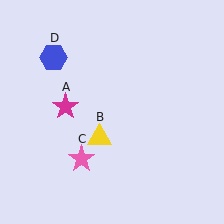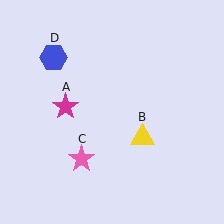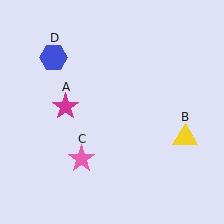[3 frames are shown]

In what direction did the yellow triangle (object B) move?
The yellow triangle (object B) moved right.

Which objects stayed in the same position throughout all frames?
Magenta star (object A) and pink star (object C) and blue hexagon (object D) remained stationary.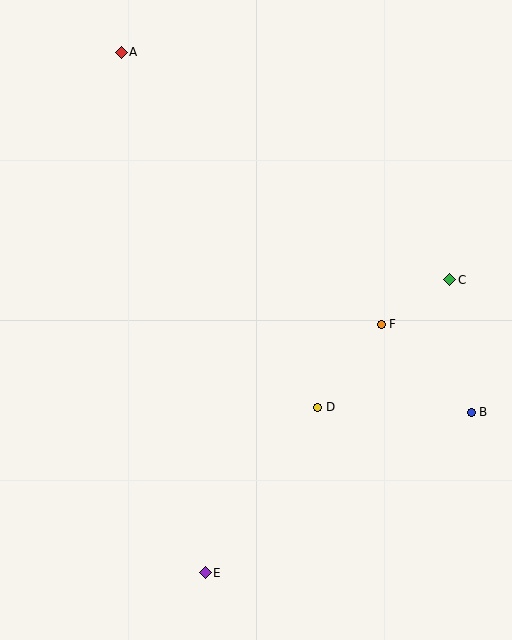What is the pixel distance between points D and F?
The distance between D and F is 104 pixels.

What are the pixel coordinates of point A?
Point A is at (121, 52).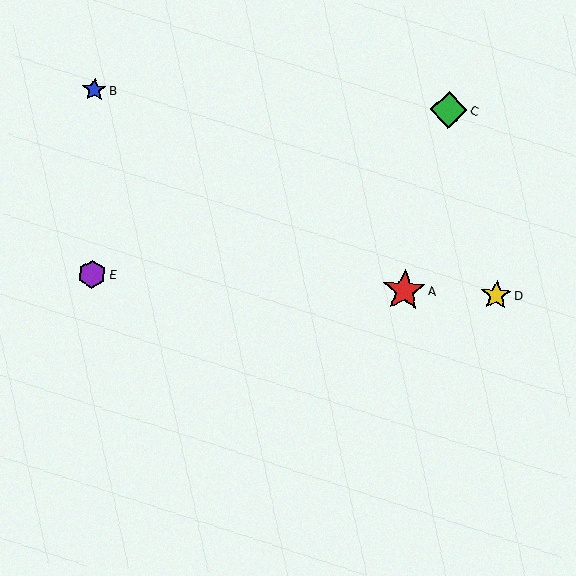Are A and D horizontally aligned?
Yes, both are at y≈291.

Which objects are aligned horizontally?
Objects A, D, E are aligned horizontally.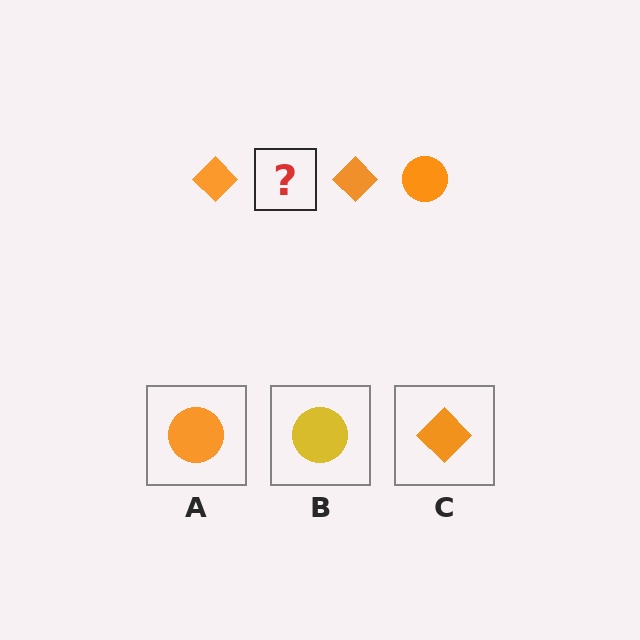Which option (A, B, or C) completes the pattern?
A.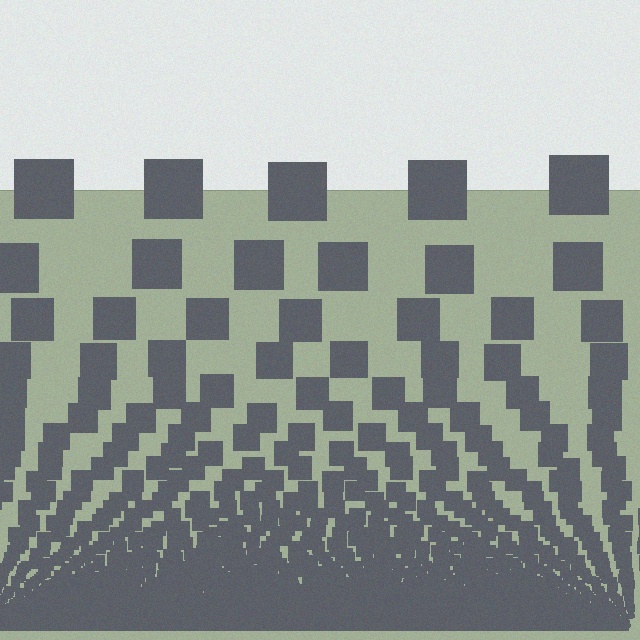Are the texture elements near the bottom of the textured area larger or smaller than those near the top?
Smaller. The gradient is inverted — elements near the bottom are smaller and denser.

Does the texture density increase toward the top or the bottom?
Density increases toward the bottom.